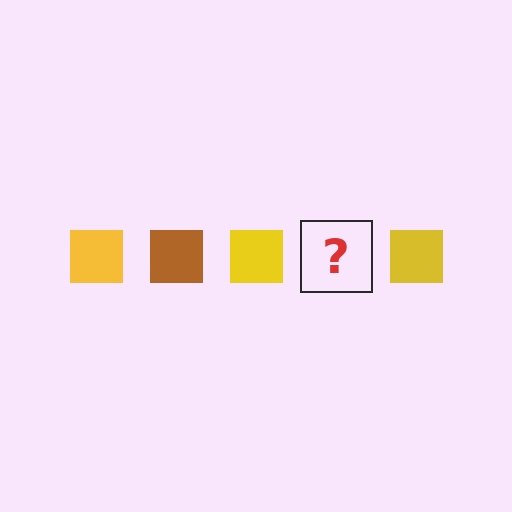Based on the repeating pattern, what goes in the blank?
The blank should be a brown square.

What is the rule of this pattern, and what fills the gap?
The rule is that the pattern cycles through yellow, brown squares. The gap should be filled with a brown square.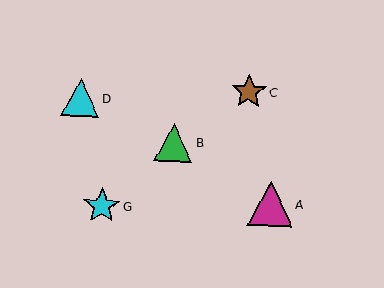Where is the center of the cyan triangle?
The center of the cyan triangle is at (80, 98).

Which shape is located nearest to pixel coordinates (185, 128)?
The green triangle (labeled B) at (174, 142) is nearest to that location.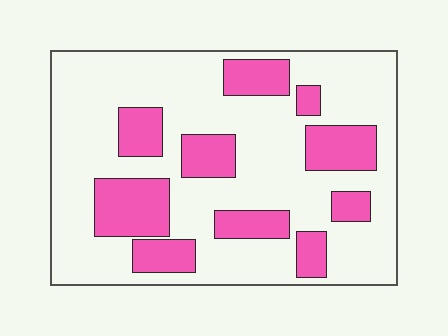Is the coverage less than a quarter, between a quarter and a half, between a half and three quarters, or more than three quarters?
Between a quarter and a half.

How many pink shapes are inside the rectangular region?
10.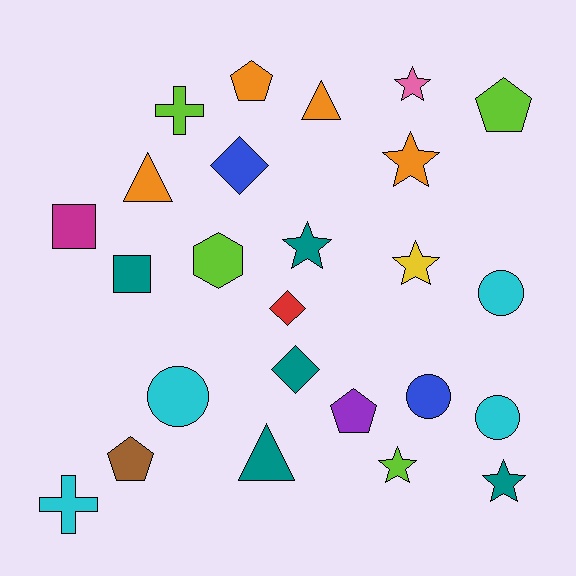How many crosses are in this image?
There are 2 crosses.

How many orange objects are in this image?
There are 4 orange objects.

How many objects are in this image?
There are 25 objects.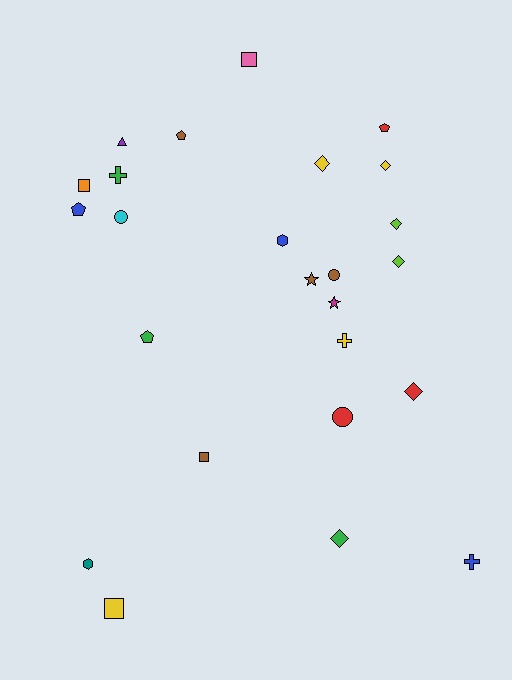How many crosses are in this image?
There are 3 crosses.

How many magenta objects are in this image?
There is 1 magenta object.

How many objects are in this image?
There are 25 objects.